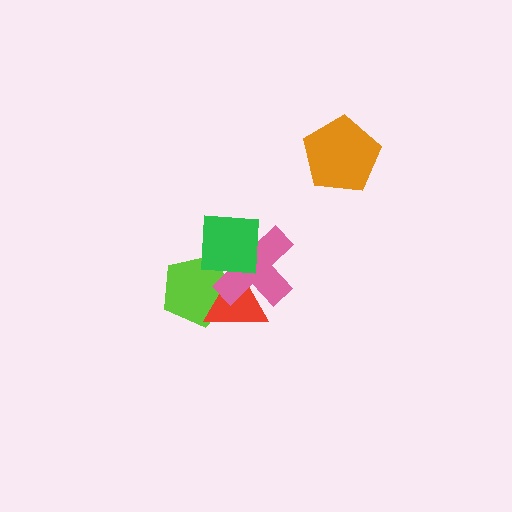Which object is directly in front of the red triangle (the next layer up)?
The pink cross is directly in front of the red triangle.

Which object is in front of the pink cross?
The green square is in front of the pink cross.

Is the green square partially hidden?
No, no other shape covers it.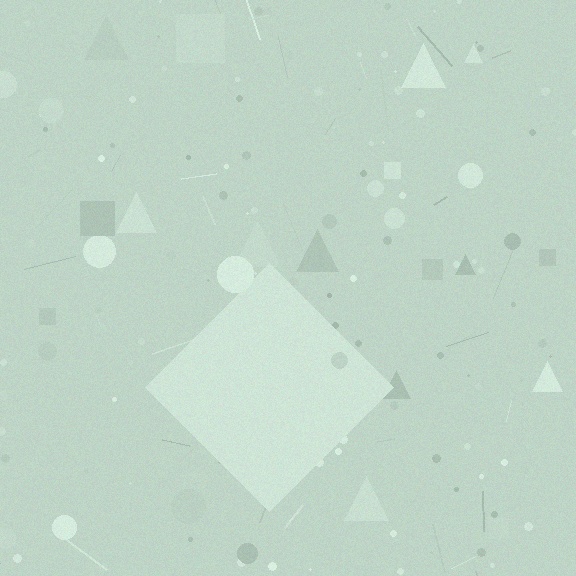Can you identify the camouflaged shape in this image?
The camouflaged shape is a diamond.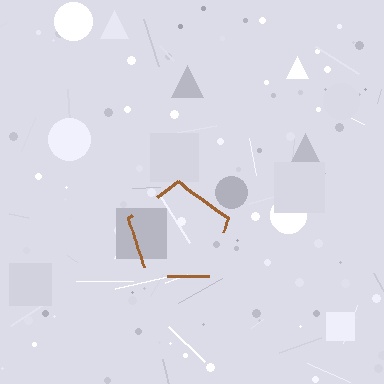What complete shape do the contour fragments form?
The contour fragments form a pentagon.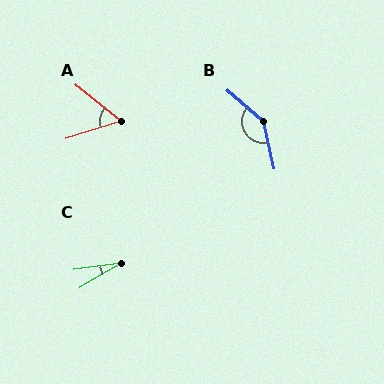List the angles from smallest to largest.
C (22°), A (56°), B (143°).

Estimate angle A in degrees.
Approximately 56 degrees.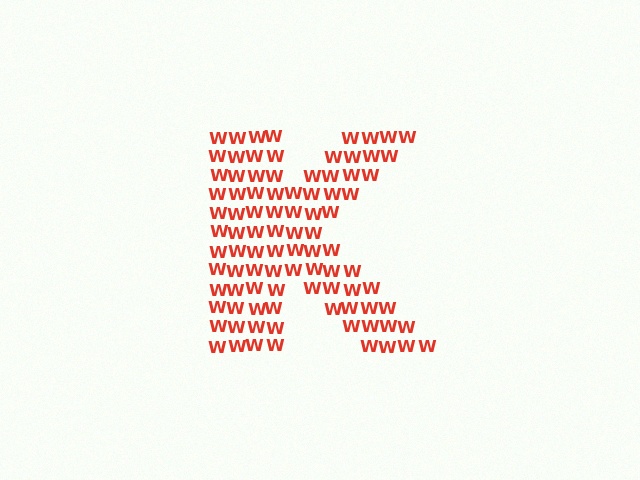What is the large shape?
The large shape is the letter K.